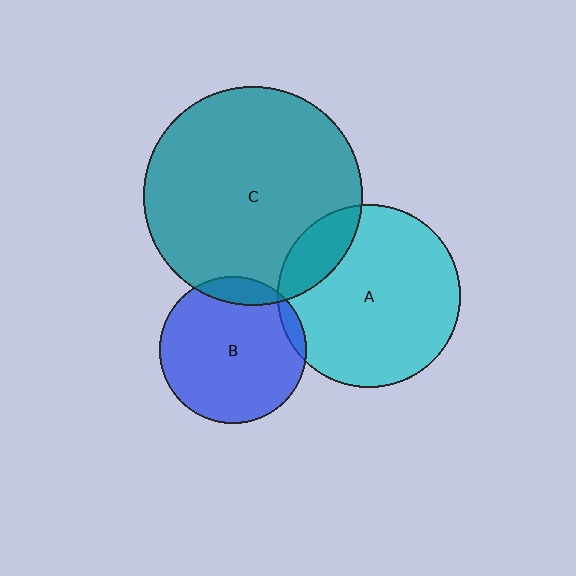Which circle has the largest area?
Circle C (teal).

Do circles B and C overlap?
Yes.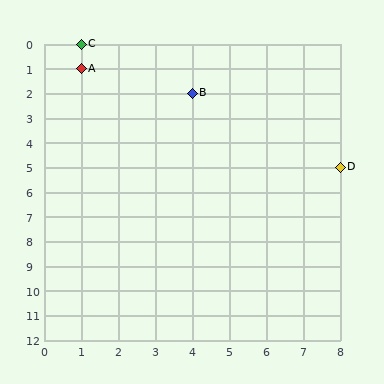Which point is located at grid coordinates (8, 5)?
Point D is at (8, 5).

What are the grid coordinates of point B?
Point B is at grid coordinates (4, 2).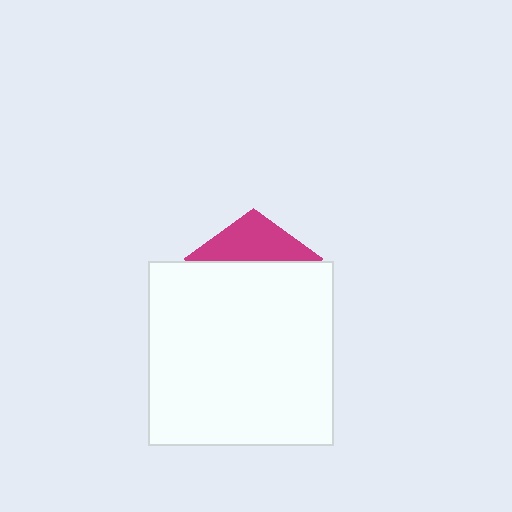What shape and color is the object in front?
The object in front is a white rectangle.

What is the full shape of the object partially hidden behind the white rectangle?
The partially hidden object is a magenta pentagon.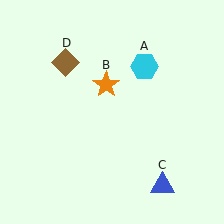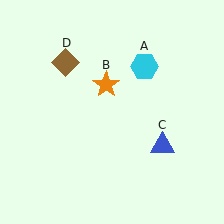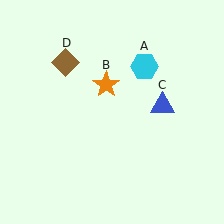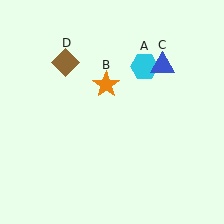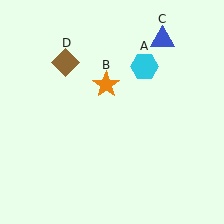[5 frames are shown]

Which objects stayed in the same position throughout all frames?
Cyan hexagon (object A) and orange star (object B) and brown diamond (object D) remained stationary.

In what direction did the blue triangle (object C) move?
The blue triangle (object C) moved up.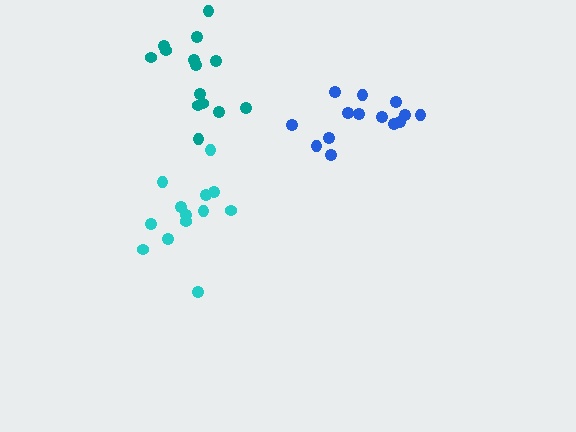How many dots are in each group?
Group 1: 14 dots, Group 2: 13 dots, Group 3: 14 dots (41 total).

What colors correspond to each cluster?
The clusters are colored: blue, cyan, teal.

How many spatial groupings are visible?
There are 3 spatial groupings.